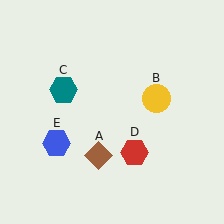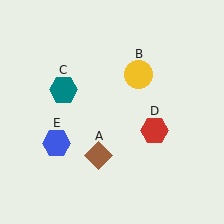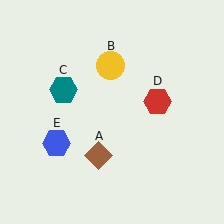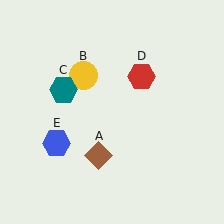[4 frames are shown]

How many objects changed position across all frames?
2 objects changed position: yellow circle (object B), red hexagon (object D).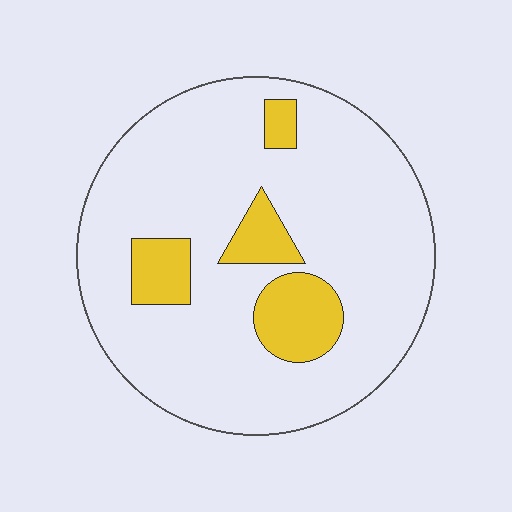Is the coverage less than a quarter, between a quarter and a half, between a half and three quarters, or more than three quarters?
Less than a quarter.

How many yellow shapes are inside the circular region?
4.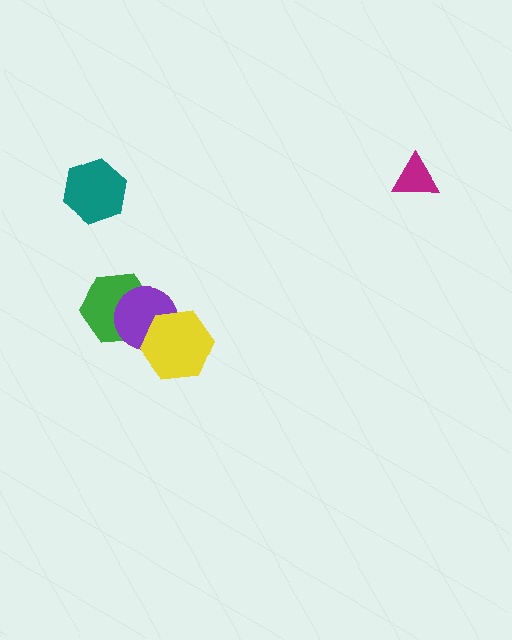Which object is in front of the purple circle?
The yellow hexagon is in front of the purple circle.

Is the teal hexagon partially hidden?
No, no other shape covers it.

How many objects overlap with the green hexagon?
1 object overlaps with the green hexagon.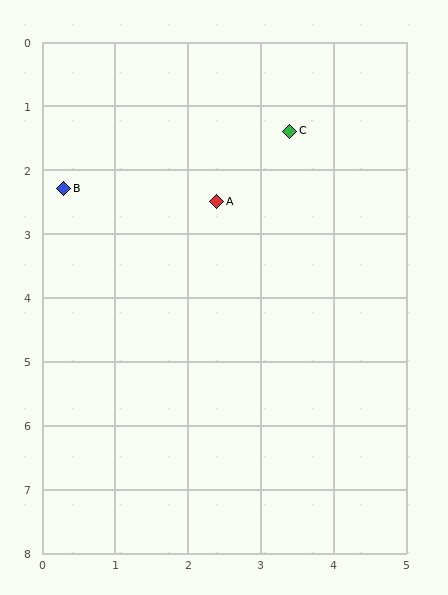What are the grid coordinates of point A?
Point A is at approximately (2.4, 2.5).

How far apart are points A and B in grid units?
Points A and B are about 2.1 grid units apart.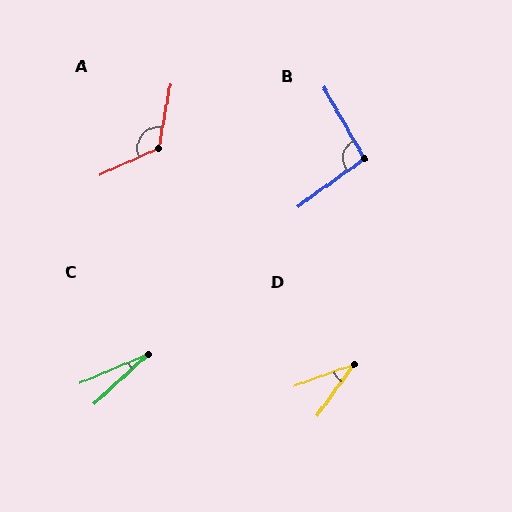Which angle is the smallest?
C, at approximately 19 degrees.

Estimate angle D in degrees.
Approximately 35 degrees.